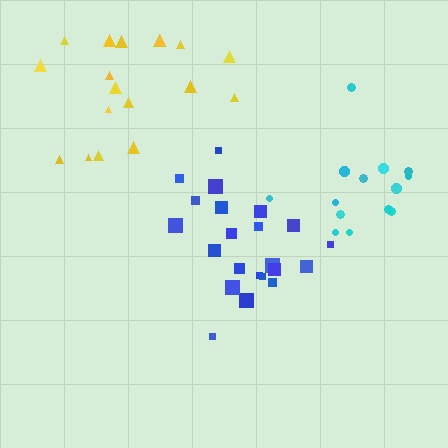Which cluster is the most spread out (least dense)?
Yellow.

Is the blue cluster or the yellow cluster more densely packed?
Blue.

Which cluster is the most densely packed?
Blue.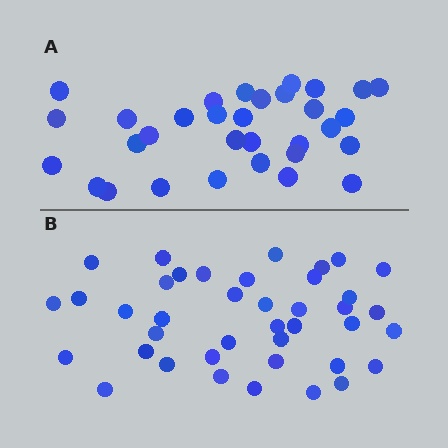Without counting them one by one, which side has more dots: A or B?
Region B (the bottom region) has more dots.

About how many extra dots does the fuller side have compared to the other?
Region B has roughly 8 or so more dots than region A.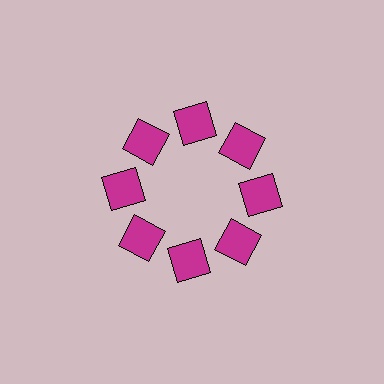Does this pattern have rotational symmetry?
Yes, this pattern has 8-fold rotational symmetry. It looks the same after rotating 45 degrees around the center.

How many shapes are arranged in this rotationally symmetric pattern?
There are 8 shapes, arranged in 8 groups of 1.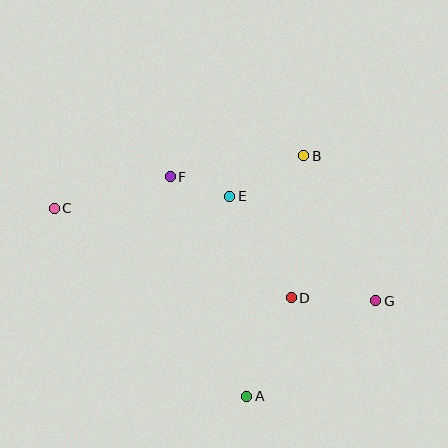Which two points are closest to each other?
Points E and F are closest to each other.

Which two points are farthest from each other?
Points C and G are farthest from each other.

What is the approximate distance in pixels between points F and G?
The distance between F and G is approximately 240 pixels.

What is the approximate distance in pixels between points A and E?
The distance between A and E is approximately 201 pixels.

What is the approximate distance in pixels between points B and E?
The distance between B and E is approximately 84 pixels.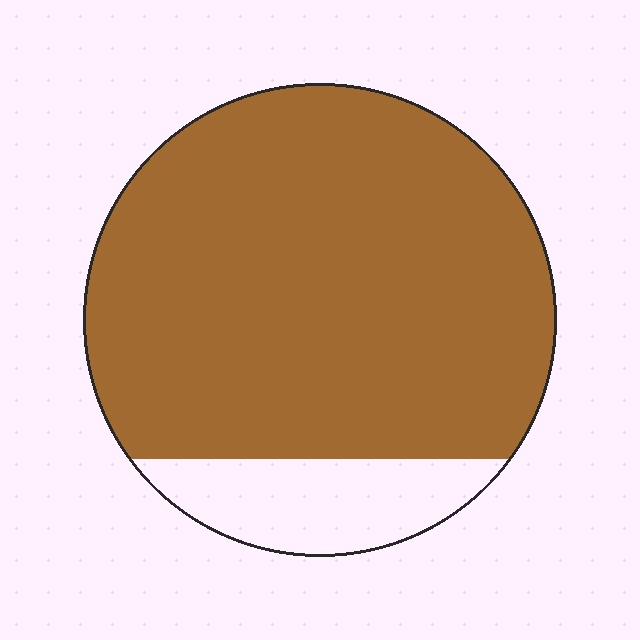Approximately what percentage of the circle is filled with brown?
Approximately 85%.